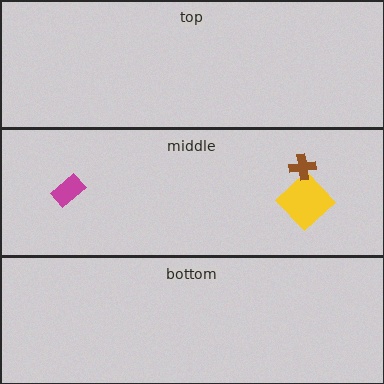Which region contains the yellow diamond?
The middle region.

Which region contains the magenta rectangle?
The middle region.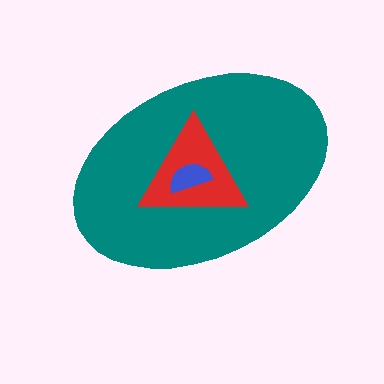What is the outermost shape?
The teal ellipse.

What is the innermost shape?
The blue semicircle.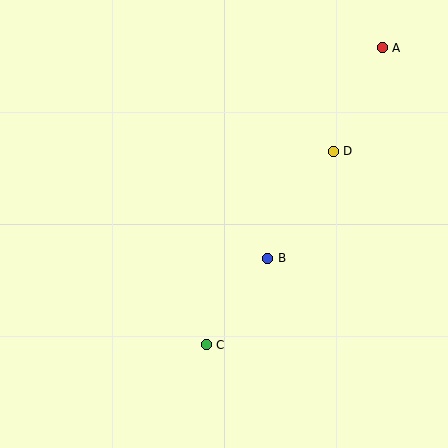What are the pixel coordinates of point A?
Point A is at (382, 48).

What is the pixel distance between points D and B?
The distance between D and B is 125 pixels.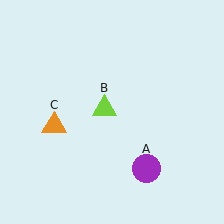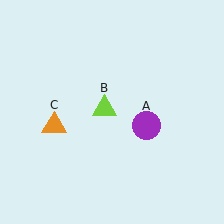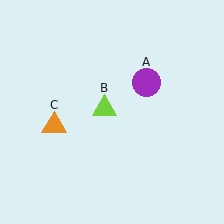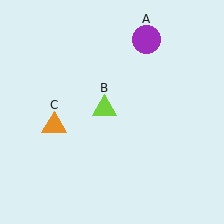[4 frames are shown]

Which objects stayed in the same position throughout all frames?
Lime triangle (object B) and orange triangle (object C) remained stationary.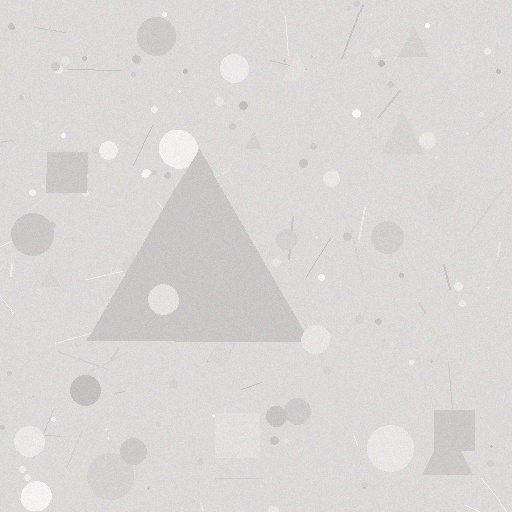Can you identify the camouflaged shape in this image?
The camouflaged shape is a triangle.